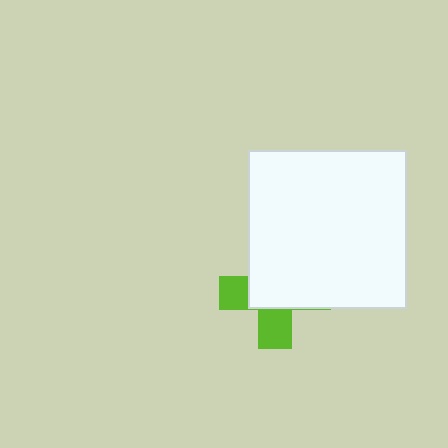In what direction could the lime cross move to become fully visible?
The lime cross could move toward the lower-left. That would shift it out from behind the white square entirely.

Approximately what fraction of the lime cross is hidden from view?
Roughly 64% of the lime cross is hidden behind the white square.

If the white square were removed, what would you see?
You would see the complete lime cross.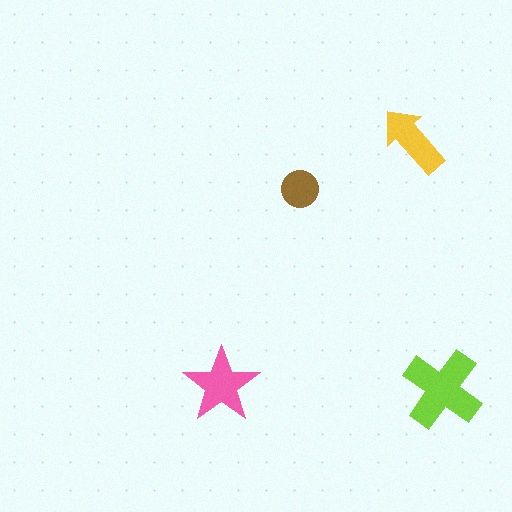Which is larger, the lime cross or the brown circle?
The lime cross.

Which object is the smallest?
The brown circle.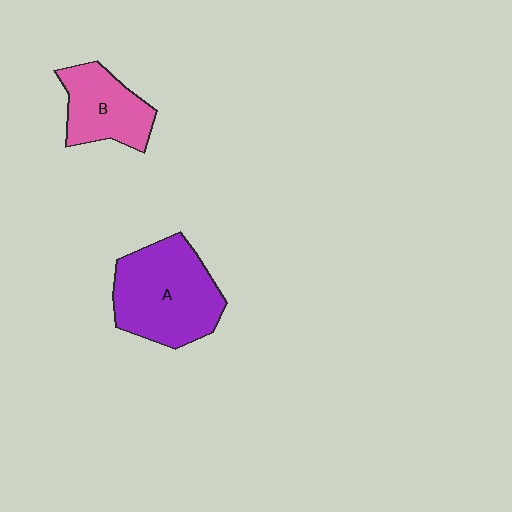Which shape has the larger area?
Shape A (purple).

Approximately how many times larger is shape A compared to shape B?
Approximately 1.6 times.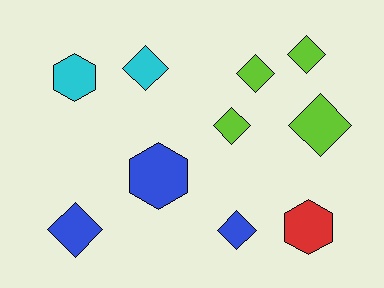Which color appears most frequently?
Lime, with 4 objects.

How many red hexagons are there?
There is 1 red hexagon.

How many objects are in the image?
There are 10 objects.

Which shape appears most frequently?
Diamond, with 7 objects.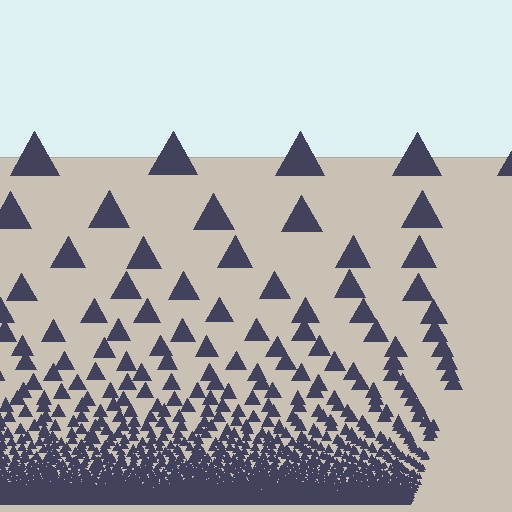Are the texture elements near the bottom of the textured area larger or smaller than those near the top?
Smaller. The gradient is inverted — elements near the bottom are smaller and denser.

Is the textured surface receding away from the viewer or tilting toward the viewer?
The surface appears to tilt toward the viewer. Texture elements get larger and sparser toward the top.